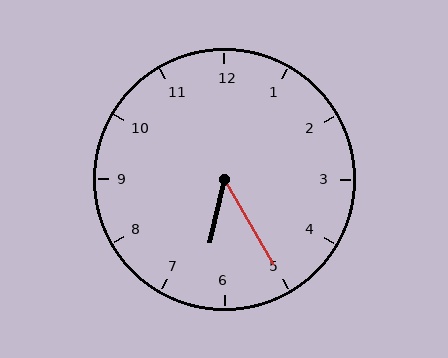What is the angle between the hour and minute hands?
Approximately 42 degrees.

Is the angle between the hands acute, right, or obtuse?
It is acute.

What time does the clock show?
6:25.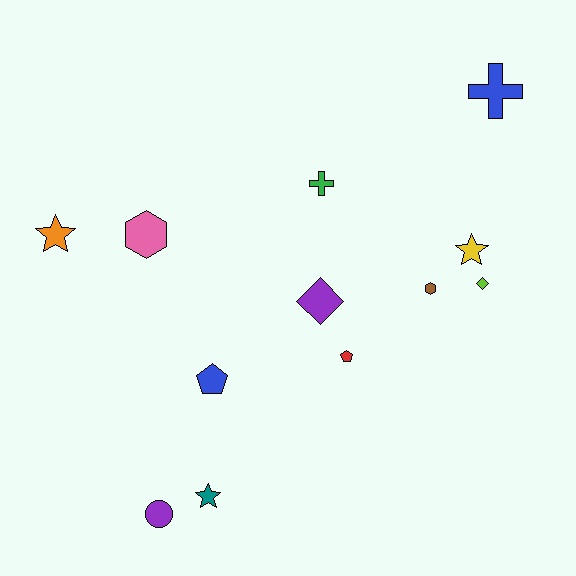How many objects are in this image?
There are 12 objects.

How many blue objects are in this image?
There are 2 blue objects.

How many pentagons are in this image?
There are 2 pentagons.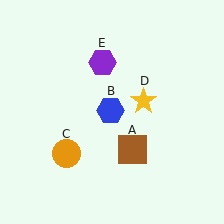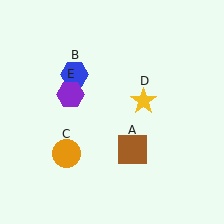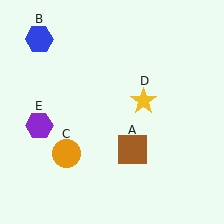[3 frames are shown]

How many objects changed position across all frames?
2 objects changed position: blue hexagon (object B), purple hexagon (object E).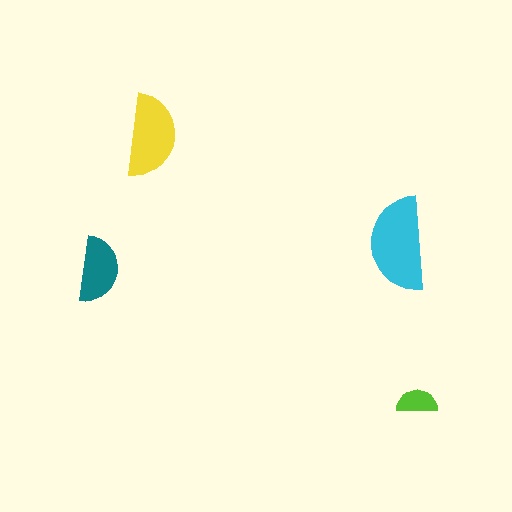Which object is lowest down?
The lime semicircle is bottommost.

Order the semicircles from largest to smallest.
the cyan one, the yellow one, the teal one, the lime one.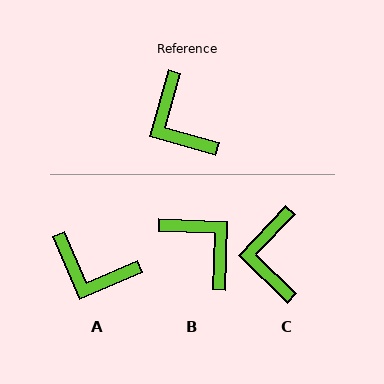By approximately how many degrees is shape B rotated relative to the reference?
Approximately 166 degrees clockwise.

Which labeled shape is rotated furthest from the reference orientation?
B, about 166 degrees away.